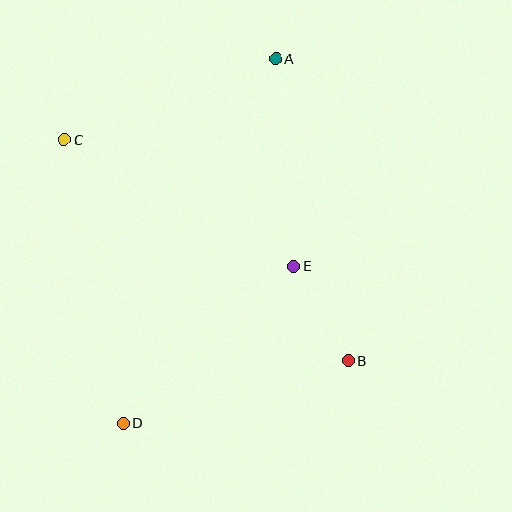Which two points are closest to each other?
Points B and E are closest to each other.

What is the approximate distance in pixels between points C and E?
The distance between C and E is approximately 262 pixels.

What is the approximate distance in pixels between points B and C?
The distance between B and C is approximately 360 pixels.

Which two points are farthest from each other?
Points A and D are farthest from each other.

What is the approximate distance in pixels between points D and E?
The distance between D and E is approximately 231 pixels.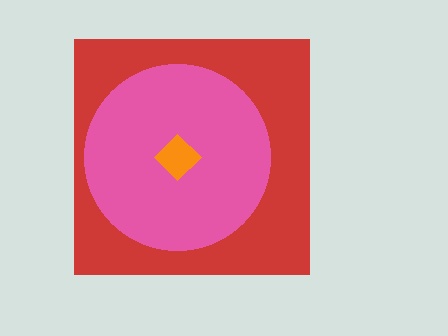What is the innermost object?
The orange diamond.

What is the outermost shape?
The red square.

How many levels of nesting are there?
3.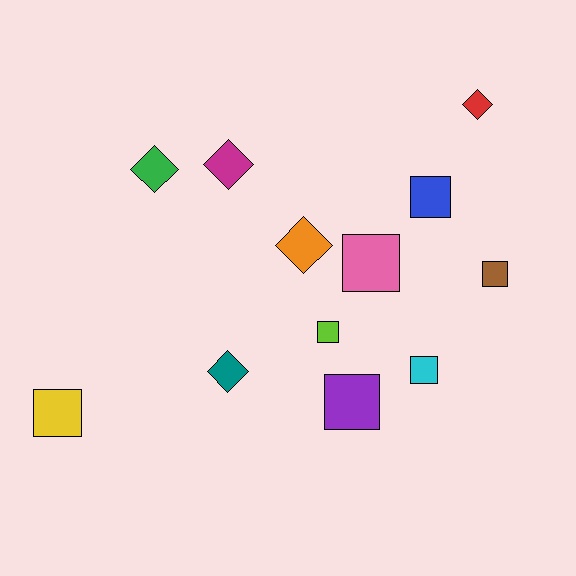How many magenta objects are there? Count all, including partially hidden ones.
There is 1 magenta object.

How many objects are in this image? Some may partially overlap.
There are 12 objects.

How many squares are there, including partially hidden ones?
There are 7 squares.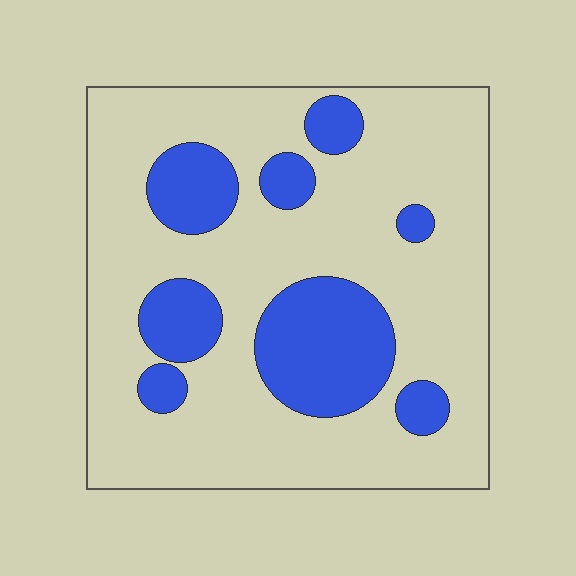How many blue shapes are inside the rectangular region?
8.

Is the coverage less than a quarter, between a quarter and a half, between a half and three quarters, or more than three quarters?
Less than a quarter.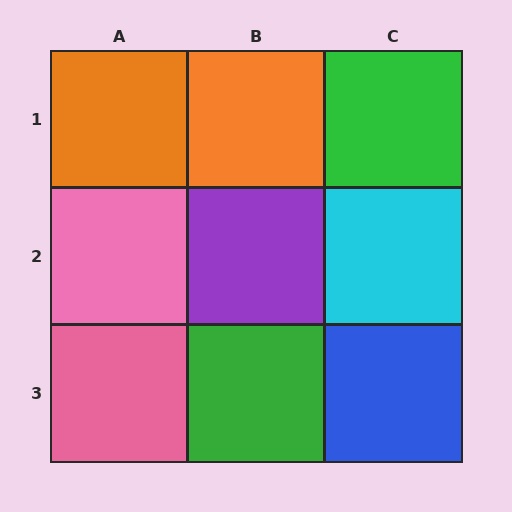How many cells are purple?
1 cell is purple.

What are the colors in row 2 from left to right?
Pink, purple, cyan.